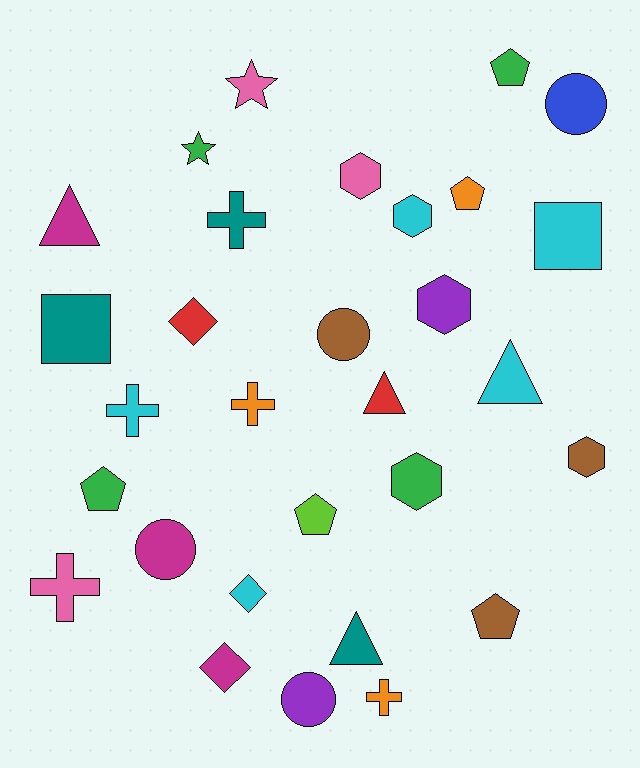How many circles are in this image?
There are 4 circles.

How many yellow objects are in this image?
There are no yellow objects.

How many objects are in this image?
There are 30 objects.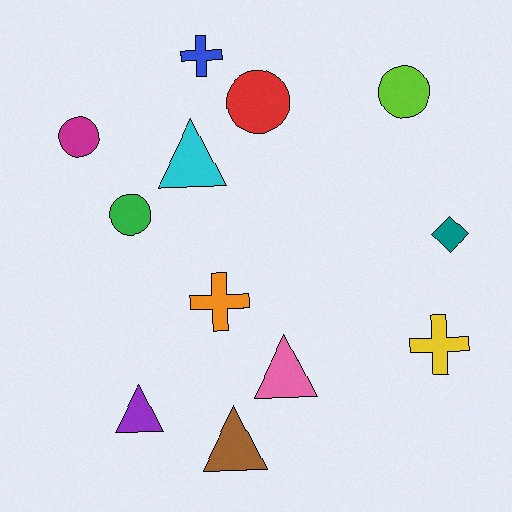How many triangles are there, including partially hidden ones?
There are 4 triangles.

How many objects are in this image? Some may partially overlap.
There are 12 objects.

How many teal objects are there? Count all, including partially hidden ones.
There is 1 teal object.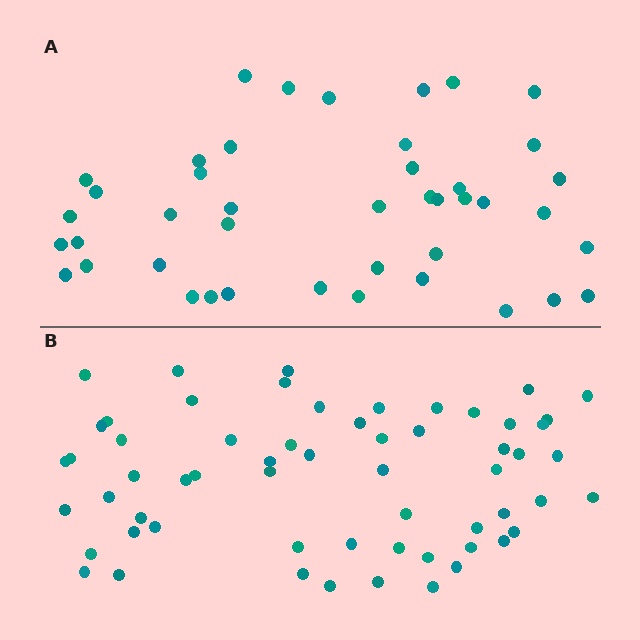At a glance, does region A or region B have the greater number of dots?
Region B (the bottom region) has more dots.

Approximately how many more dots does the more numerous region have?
Region B has approximately 15 more dots than region A.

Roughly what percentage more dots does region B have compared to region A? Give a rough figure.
About 40% more.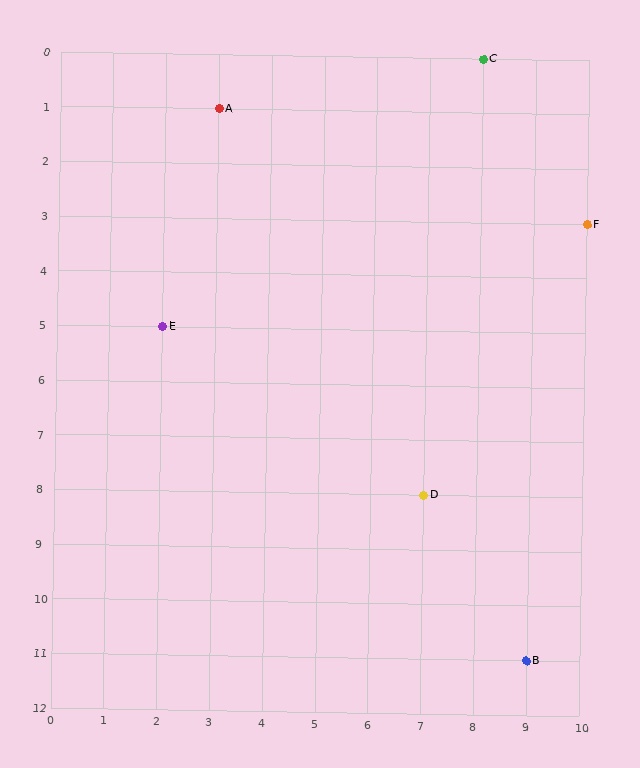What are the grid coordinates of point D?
Point D is at grid coordinates (7, 8).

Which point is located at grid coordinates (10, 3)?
Point F is at (10, 3).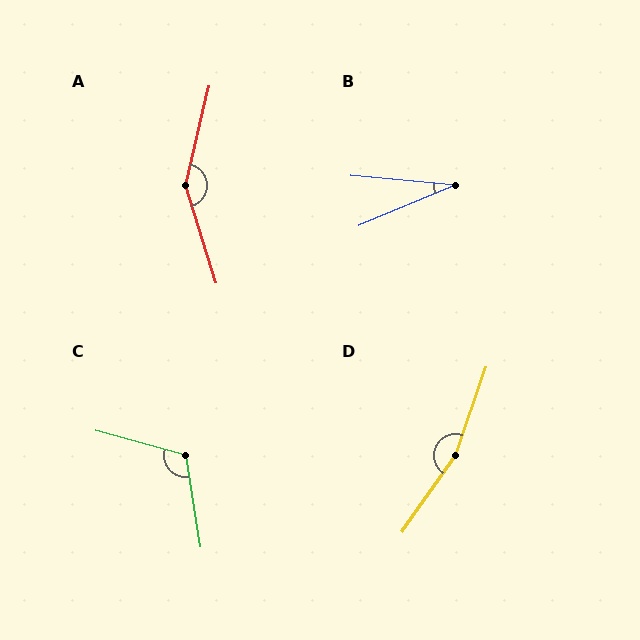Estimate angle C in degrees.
Approximately 114 degrees.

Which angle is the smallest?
B, at approximately 28 degrees.